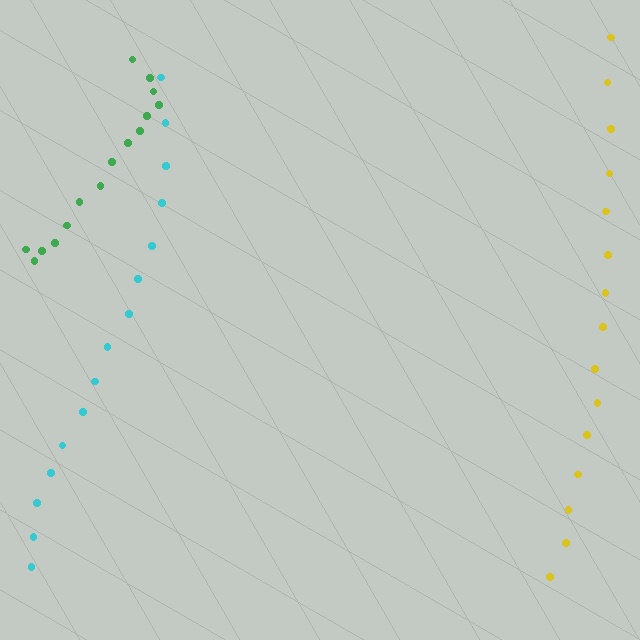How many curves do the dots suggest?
There are 3 distinct paths.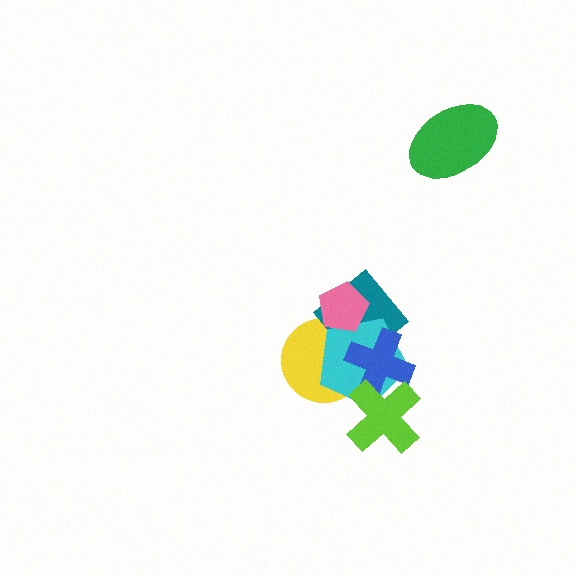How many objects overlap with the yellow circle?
4 objects overlap with the yellow circle.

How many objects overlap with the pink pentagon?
3 objects overlap with the pink pentagon.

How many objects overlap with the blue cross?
4 objects overlap with the blue cross.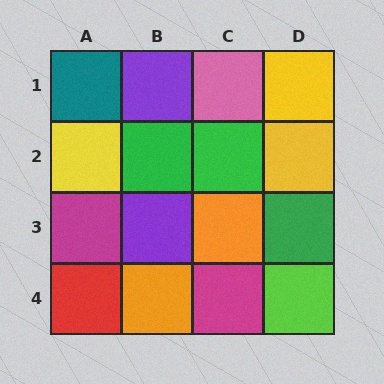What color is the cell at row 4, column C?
Magenta.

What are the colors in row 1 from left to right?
Teal, purple, pink, yellow.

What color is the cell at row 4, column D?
Lime.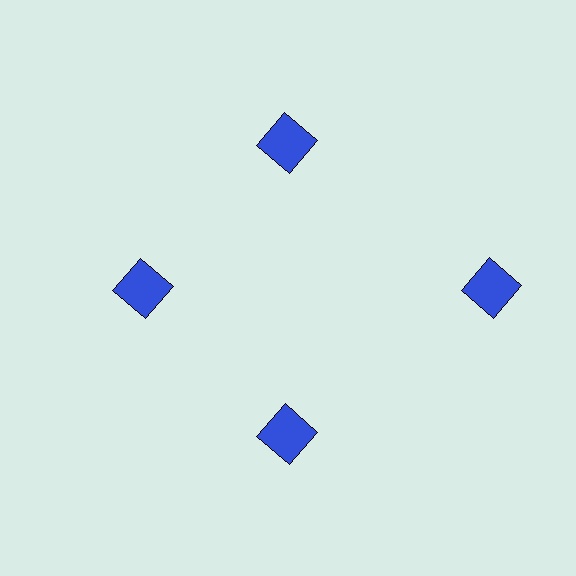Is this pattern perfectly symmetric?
No. The 4 blue squares are arranged in a ring, but one element near the 3 o'clock position is pushed outward from the center, breaking the 4-fold rotational symmetry.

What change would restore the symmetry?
The symmetry would be restored by moving it inward, back onto the ring so that all 4 squares sit at equal angles and equal distance from the center.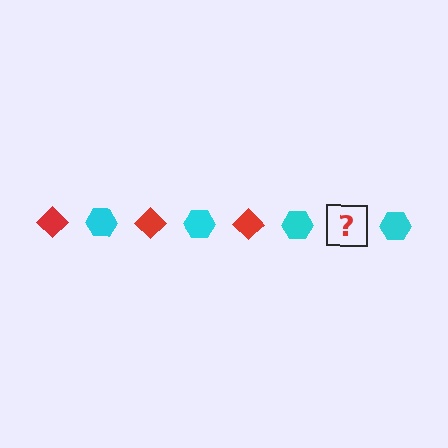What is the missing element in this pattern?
The missing element is a red diamond.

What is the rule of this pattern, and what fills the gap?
The rule is that the pattern alternates between red diamond and cyan hexagon. The gap should be filled with a red diamond.